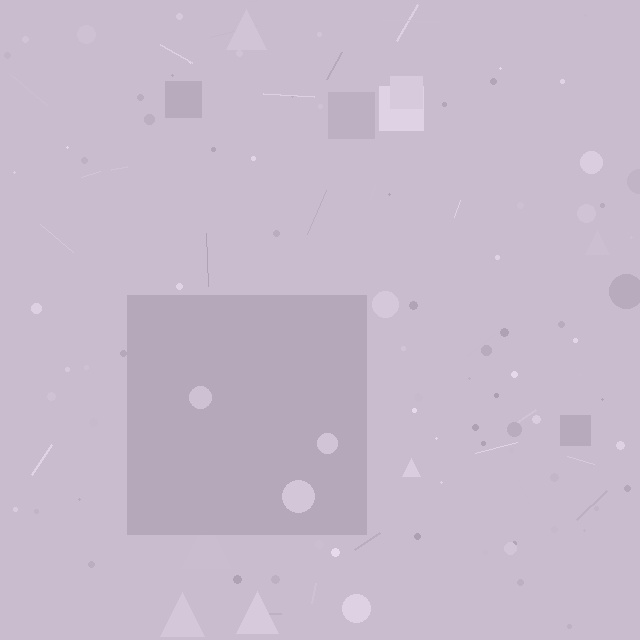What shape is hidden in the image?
A square is hidden in the image.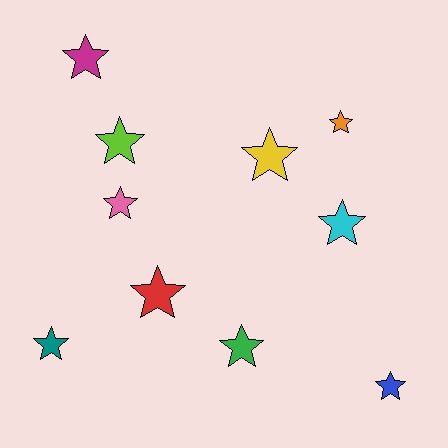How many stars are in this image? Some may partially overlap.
There are 10 stars.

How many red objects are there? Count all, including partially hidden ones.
There is 1 red object.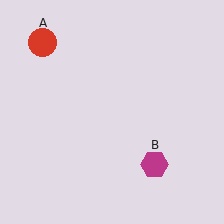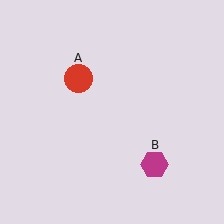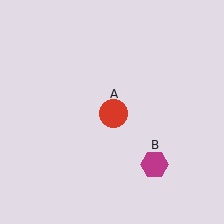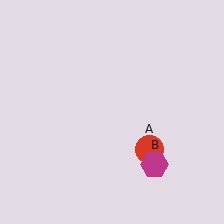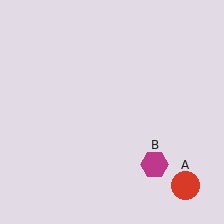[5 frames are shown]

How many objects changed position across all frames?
1 object changed position: red circle (object A).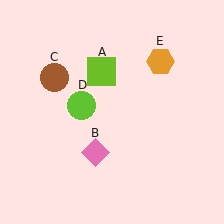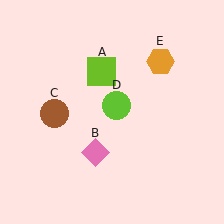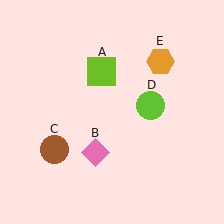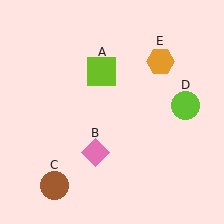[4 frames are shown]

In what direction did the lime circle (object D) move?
The lime circle (object D) moved right.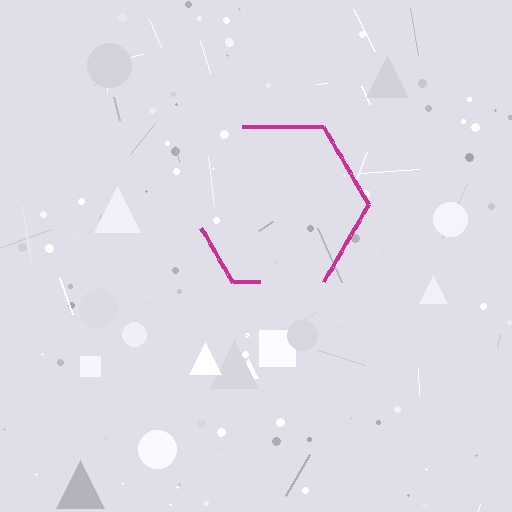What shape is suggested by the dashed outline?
The dashed outline suggests a hexagon.